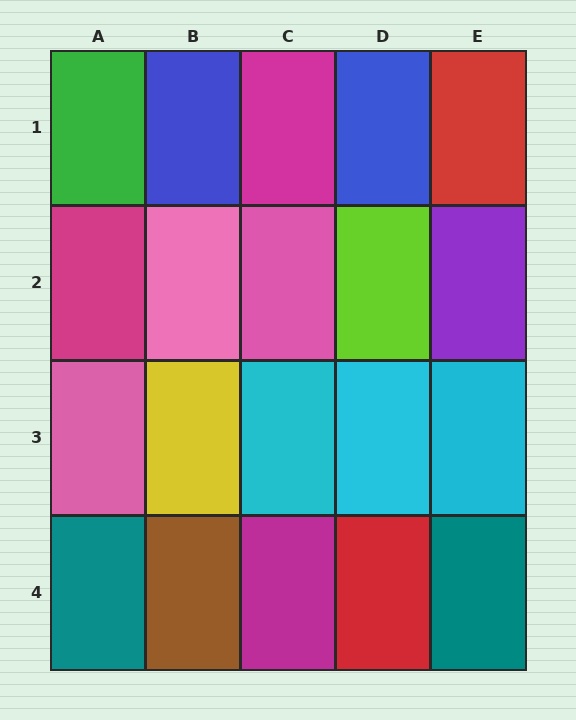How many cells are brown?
1 cell is brown.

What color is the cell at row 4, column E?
Teal.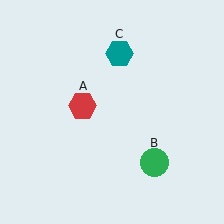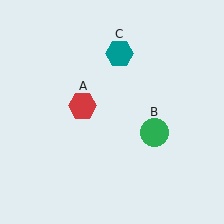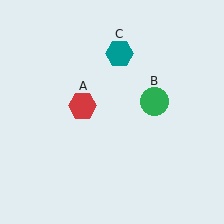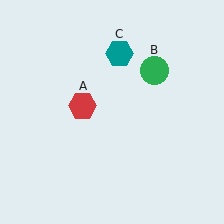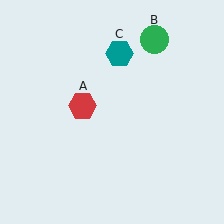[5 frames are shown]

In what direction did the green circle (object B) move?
The green circle (object B) moved up.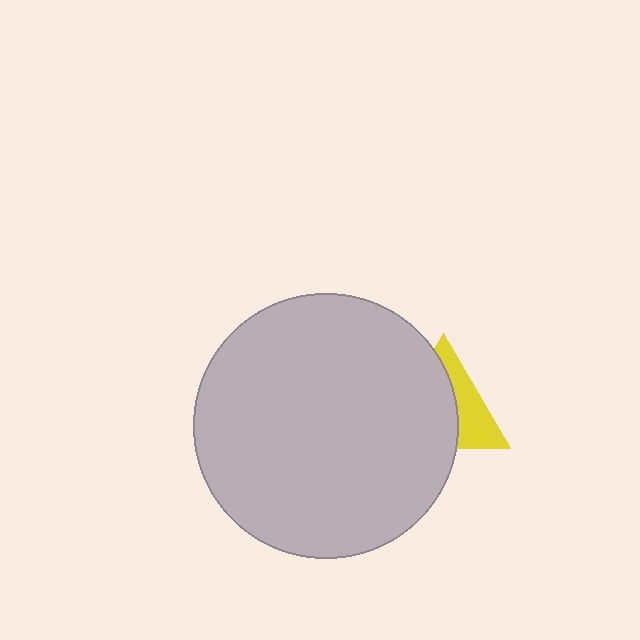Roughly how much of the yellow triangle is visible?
A small part of it is visible (roughly 39%).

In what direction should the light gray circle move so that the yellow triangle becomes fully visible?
The light gray circle should move left. That is the shortest direction to clear the overlap and leave the yellow triangle fully visible.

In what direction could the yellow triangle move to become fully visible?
The yellow triangle could move right. That would shift it out from behind the light gray circle entirely.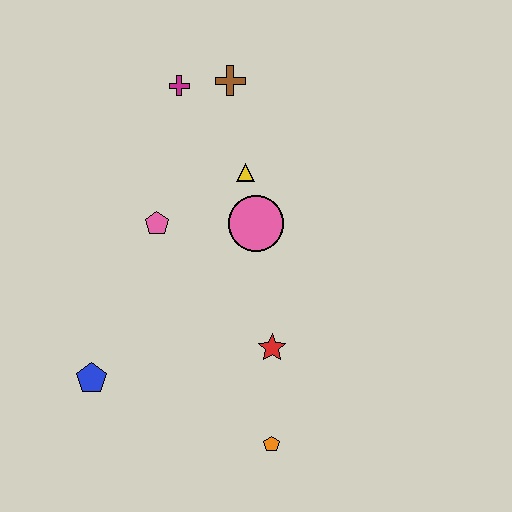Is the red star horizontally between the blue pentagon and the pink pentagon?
No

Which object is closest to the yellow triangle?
The pink circle is closest to the yellow triangle.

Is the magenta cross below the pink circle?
No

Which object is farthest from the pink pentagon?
The orange pentagon is farthest from the pink pentagon.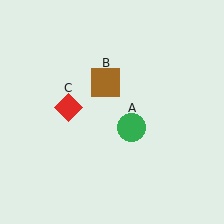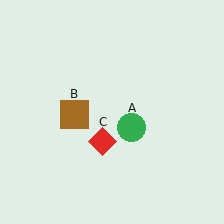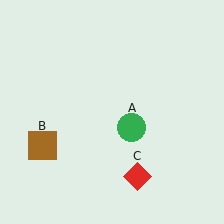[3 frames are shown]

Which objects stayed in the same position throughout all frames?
Green circle (object A) remained stationary.